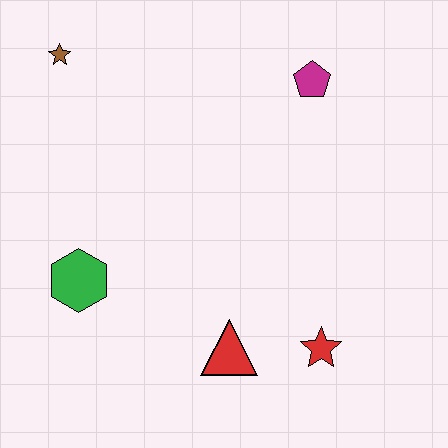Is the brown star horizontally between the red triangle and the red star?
No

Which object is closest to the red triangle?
The red star is closest to the red triangle.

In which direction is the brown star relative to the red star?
The brown star is above the red star.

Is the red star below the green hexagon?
Yes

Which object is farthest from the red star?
The brown star is farthest from the red star.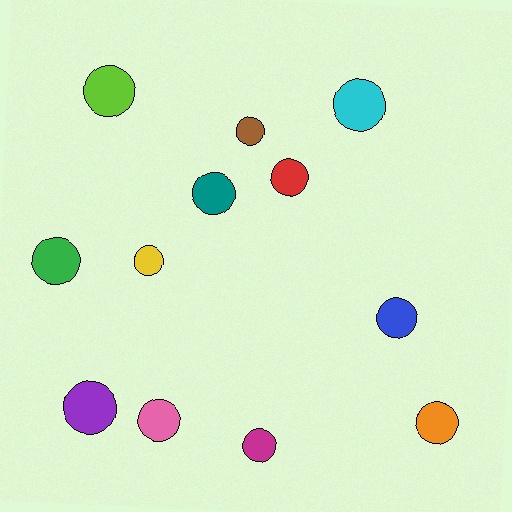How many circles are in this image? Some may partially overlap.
There are 12 circles.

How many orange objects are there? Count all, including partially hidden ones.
There is 1 orange object.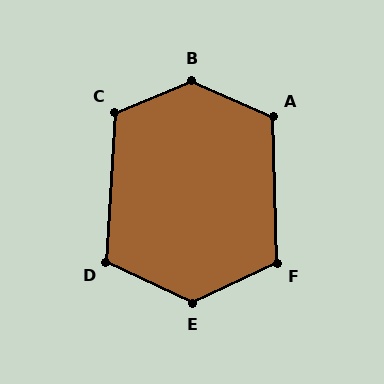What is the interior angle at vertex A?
Approximately 115 degrees (obtuse).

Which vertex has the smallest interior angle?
D, at approximately 112 degrees.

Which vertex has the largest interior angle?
B, at approximately 134 degrees.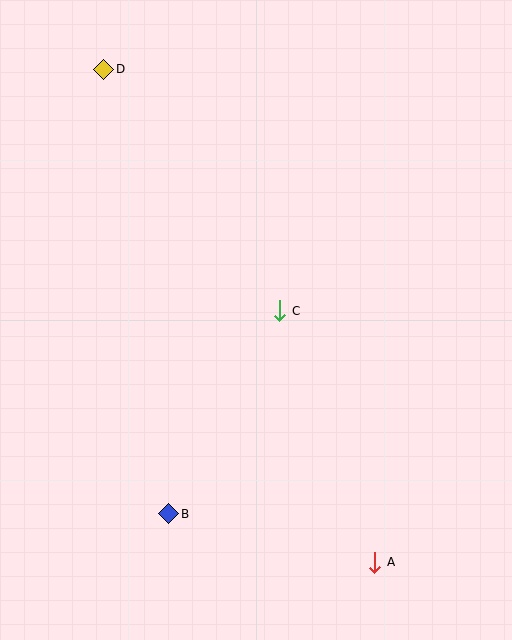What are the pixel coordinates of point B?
Point B is at (169, 514).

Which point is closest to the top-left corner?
Point D is closest to the top-left corner.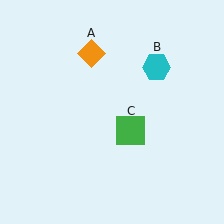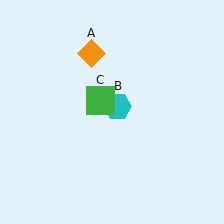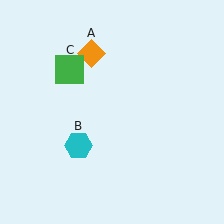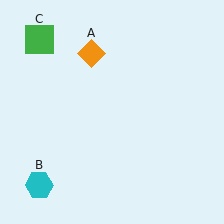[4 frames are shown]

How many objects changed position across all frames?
2 objects changed position: cyan hexagon (object B), green square (object C).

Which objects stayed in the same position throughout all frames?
Orange diamond (object A) remained stationary.